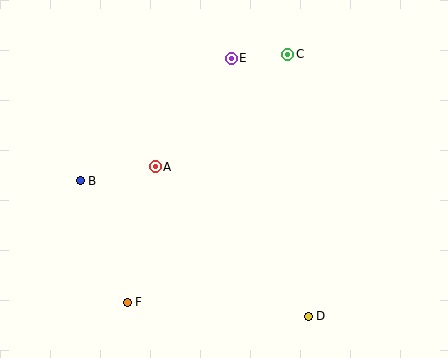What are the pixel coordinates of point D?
Point D is at (308, 316).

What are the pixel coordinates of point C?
Point C is at (288, 54).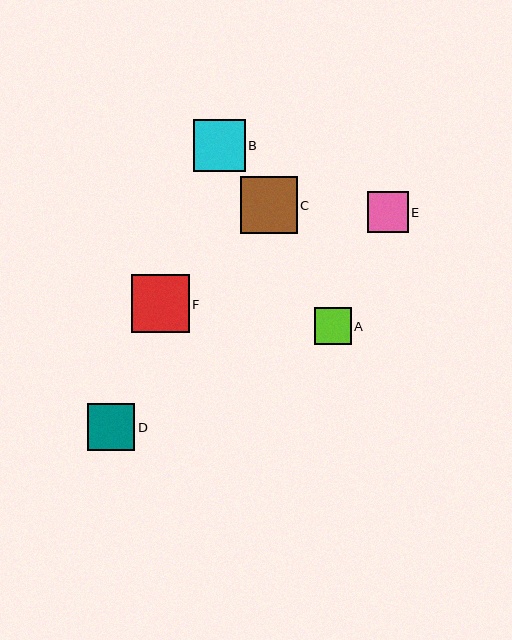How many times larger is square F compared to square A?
Square F is approximately 1.6 times the size of square A.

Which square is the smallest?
Square A is the smallest with a size of approximately 36 pixels.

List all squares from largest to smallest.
From largest to smallest: F, C, B, D, E, A.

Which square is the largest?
Square F is the largest with a size of approximately 58 pixels.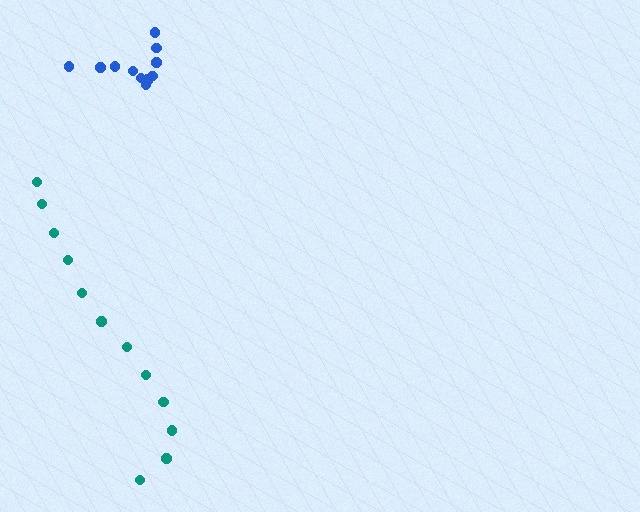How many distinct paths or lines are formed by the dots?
There are 2 distinct paths.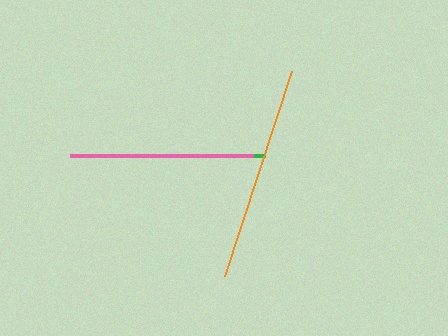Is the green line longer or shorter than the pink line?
The pink line is longer than the green line.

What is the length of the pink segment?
The pink segment is approximately 183 pixels long.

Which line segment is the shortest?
The green line is the shortest at approximately 87 pixels.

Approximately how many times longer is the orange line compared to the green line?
The orange line is approximately 2.5 times the length of the green line.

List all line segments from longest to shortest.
From longest to shortest: orange, pink, green.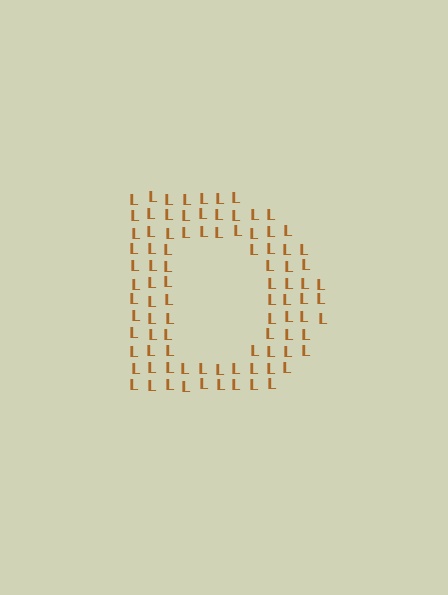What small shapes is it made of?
It is made of small letter L's.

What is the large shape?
The large shape is the letter D.